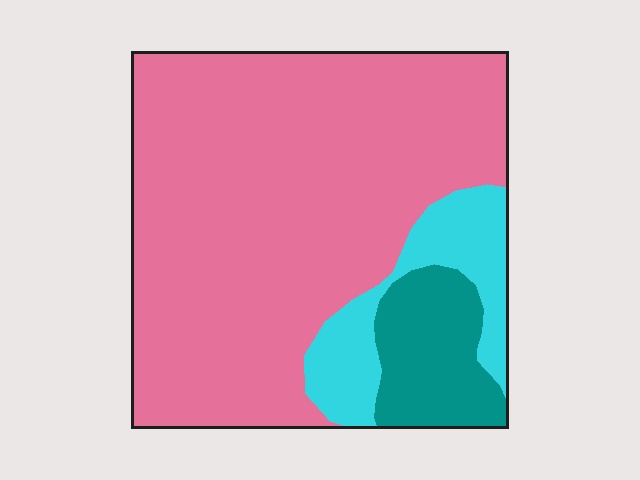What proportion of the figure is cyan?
Cyan takes up about one eighth (1/8) of the figure.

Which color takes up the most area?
Pink, at roughly 75%.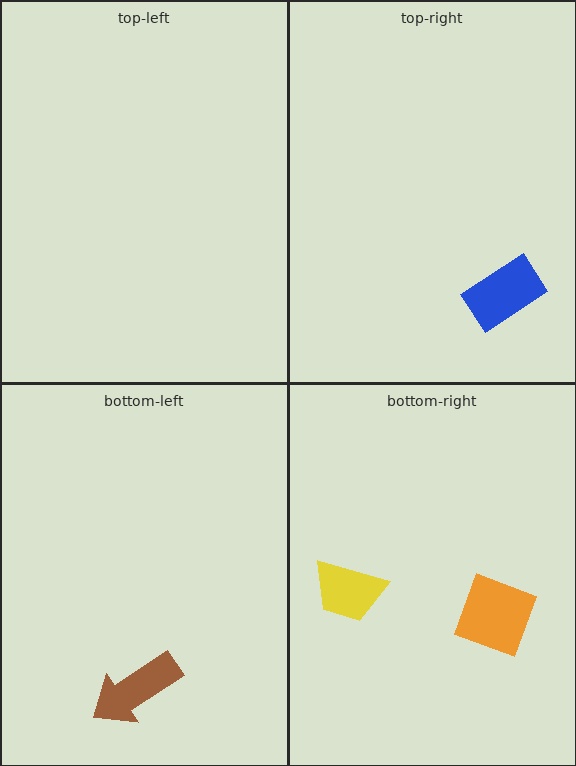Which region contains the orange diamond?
The bottom-right region.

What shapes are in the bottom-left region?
The brown arrow.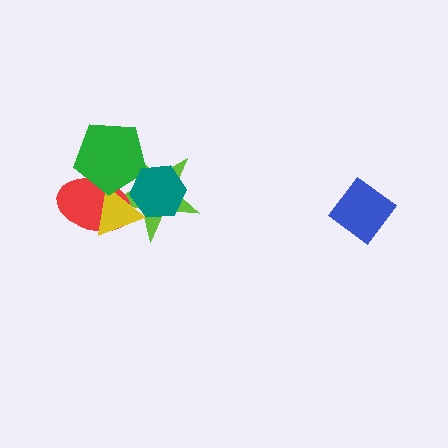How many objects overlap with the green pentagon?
4 objects overlap with the green pentagon.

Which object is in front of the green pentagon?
The teal hexagon is in front of the green pentagon.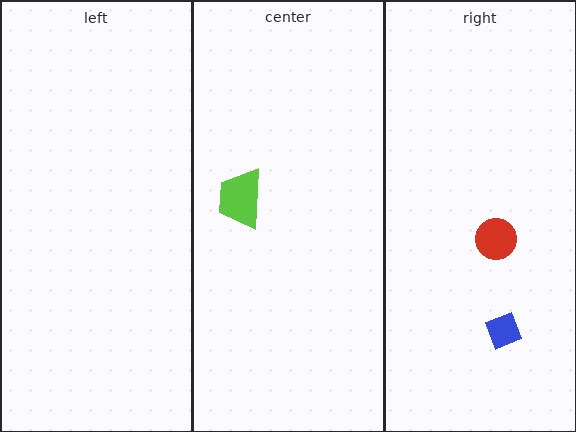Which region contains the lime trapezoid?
The center region.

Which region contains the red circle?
The right region.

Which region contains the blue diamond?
The right region.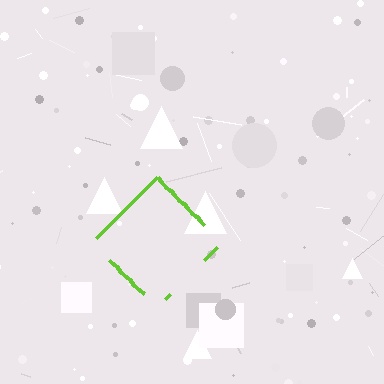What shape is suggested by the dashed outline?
The dashed outline suggests a diamond.